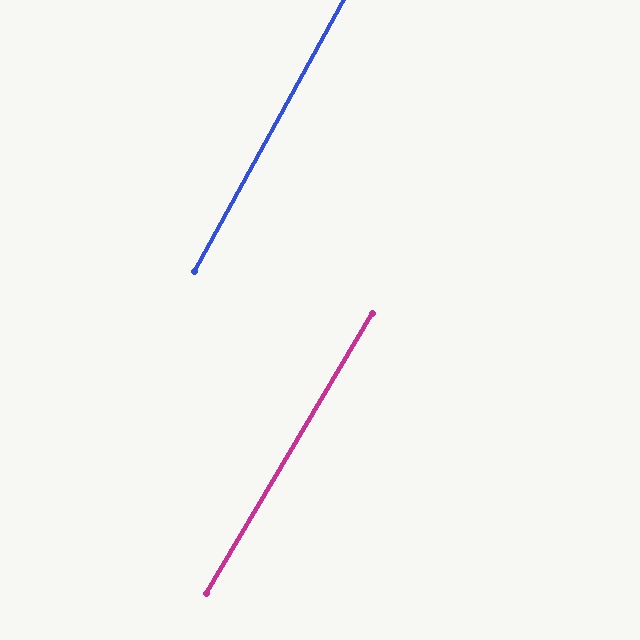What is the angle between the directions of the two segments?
Approximately 2 degrees.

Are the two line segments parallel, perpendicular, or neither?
Parallel — their directions differ by only 1.8°.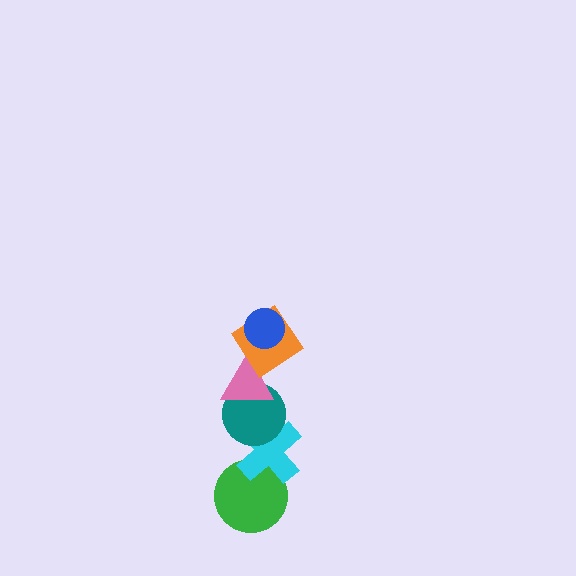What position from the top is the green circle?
The green circle is 6th from the top.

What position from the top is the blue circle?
The blue circle is 1st from the top.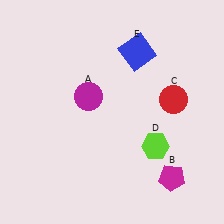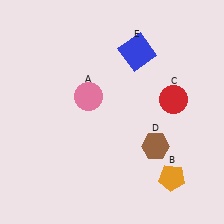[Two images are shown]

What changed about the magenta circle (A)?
In Image 1, A is magenta. In Image 2, it changed to pink.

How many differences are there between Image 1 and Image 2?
There are 3 differences between the two images.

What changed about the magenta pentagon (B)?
In Image 1, B is magenta. In Image 2, it changed to orange.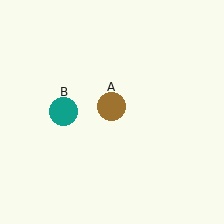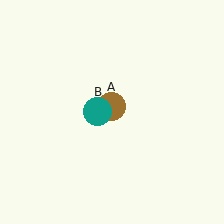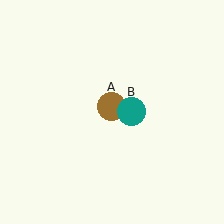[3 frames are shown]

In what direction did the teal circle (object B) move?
The teal circle (object B) moved right.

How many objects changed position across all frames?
1 object changed position: teal circle (object B).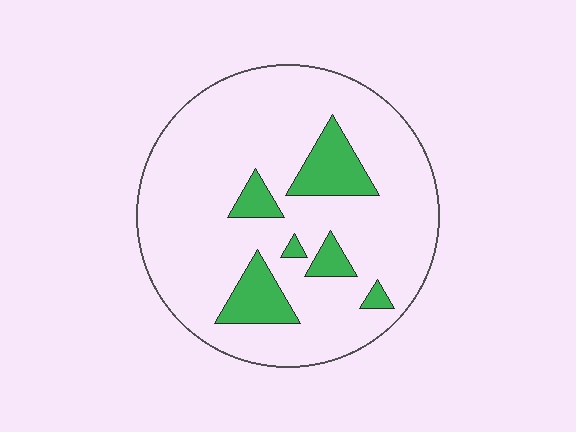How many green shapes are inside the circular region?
6.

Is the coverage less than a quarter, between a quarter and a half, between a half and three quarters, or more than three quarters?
Less than a quarter.